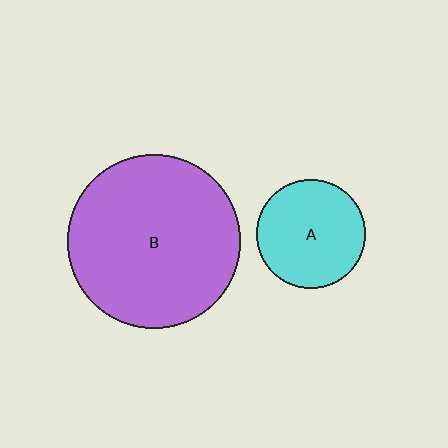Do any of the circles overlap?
No, none of the circles overlap.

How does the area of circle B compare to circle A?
Approximately 2.5 times.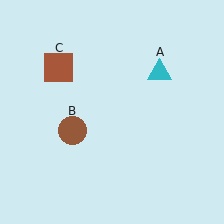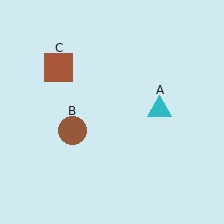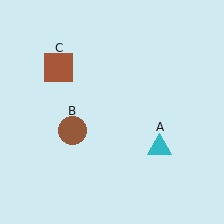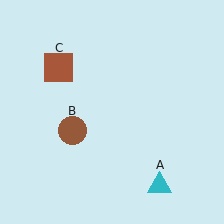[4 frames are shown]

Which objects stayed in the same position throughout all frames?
Brown circle (object B) and brown square (object C) remained stationary.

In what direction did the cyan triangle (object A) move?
The cyan triangle (object A) moved down.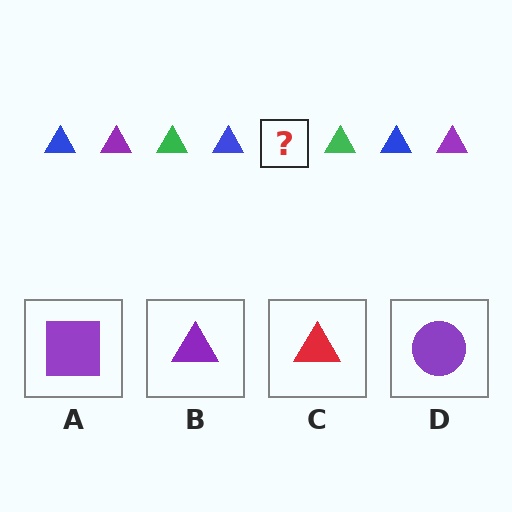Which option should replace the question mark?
Option B.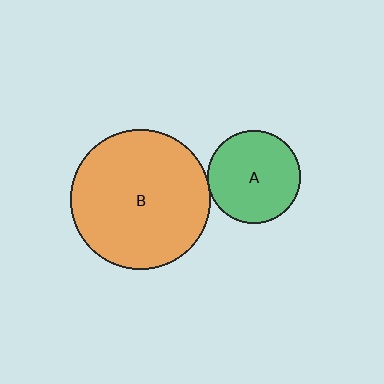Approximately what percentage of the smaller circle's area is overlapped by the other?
Approximately 5%.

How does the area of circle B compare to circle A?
Approximately 2.2 times.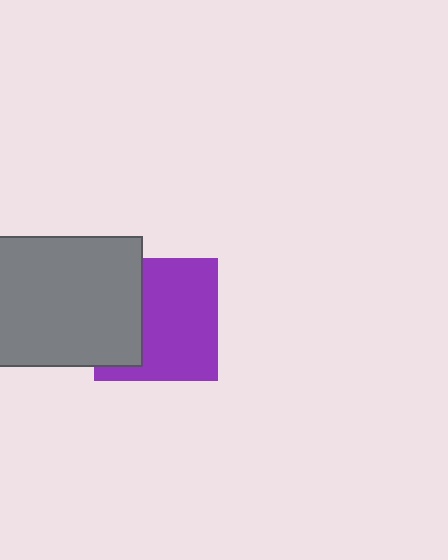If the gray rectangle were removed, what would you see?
You would see the complete purple square.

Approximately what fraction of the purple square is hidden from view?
Roughly 36% of the purple square is hidden behind the gray rectangle.